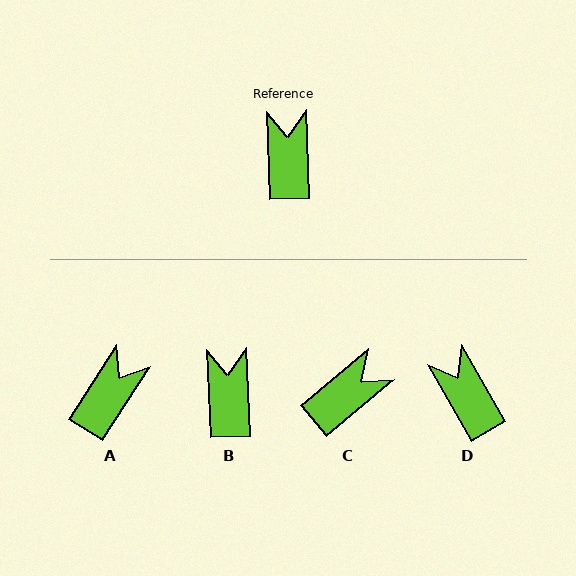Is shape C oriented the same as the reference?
No, it is off by about 52 degrees.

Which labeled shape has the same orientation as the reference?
B.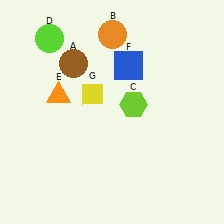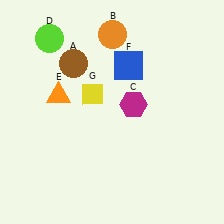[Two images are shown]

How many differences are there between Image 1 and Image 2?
There is 1 difference between the two images.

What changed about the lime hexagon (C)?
In Image 1, C is lime. In Image 2, it changed to magenta.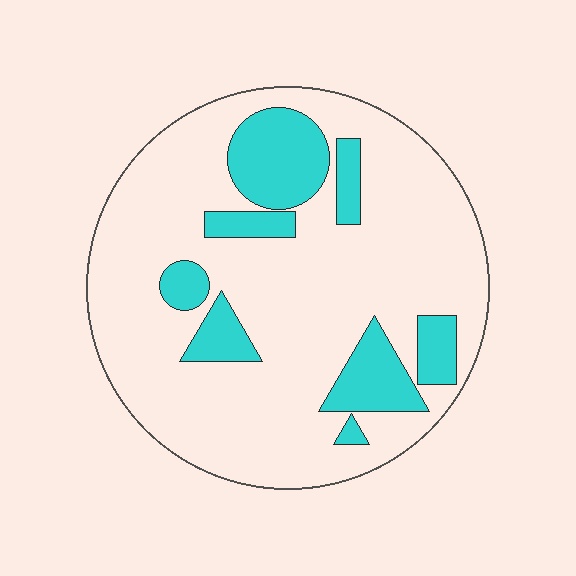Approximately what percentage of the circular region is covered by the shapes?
Approximately 20%.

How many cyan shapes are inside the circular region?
8.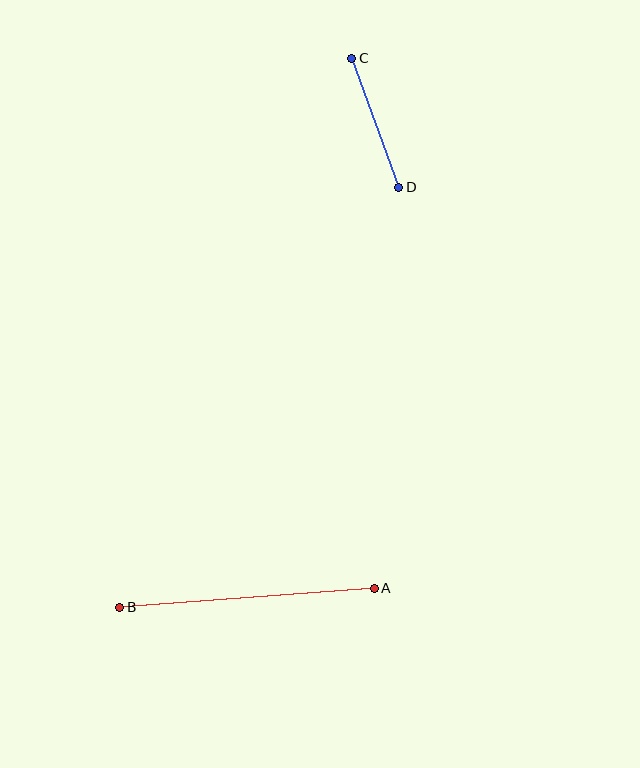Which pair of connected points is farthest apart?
Points A and B are farthest apart.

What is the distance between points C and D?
The distance is approximately 137 pixels.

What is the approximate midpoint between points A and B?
The midpoint is at approximately (247, 598) pixels.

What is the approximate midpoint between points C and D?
The midpoint is at approximately (375, 123) pixels.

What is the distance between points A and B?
The distance is approximately 255 pixels.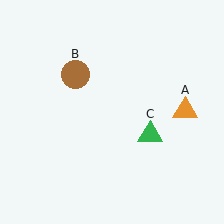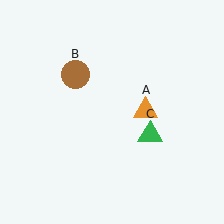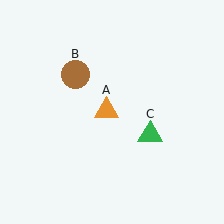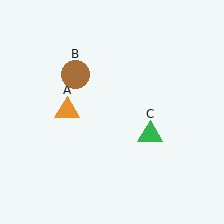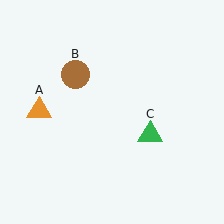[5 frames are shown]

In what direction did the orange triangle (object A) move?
The orange triangle (object A) moved left.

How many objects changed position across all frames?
1 object changed position: orange triangle (object A).